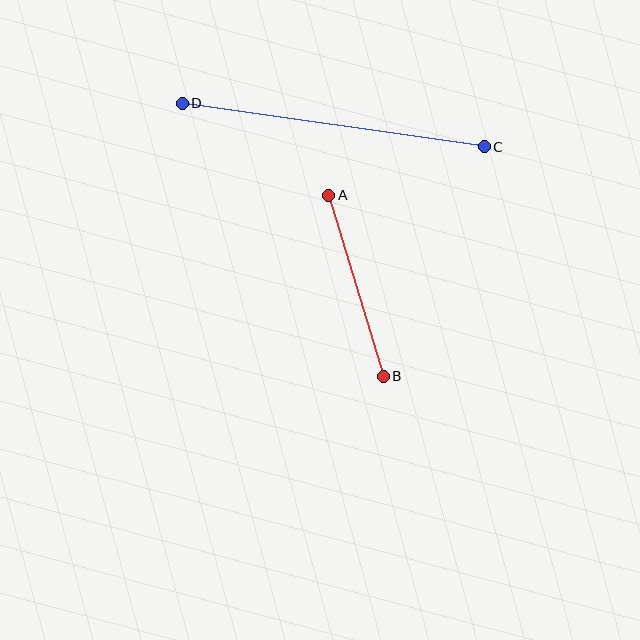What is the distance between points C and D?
The distance is approximately 305 pixels.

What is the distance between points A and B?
The distance is approximately 189 pixels.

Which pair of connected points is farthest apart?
Points C and D are farthest apart.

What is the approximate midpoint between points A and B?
The midpoint is at approximately (356, 286) pixels.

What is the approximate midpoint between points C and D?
The midpoint is at approximately (333, 125) pixels.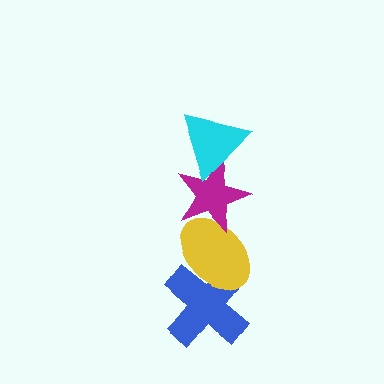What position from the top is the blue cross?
The blue cross is 4th from the top.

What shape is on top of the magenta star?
The cyan triangle is on top of the magenta star.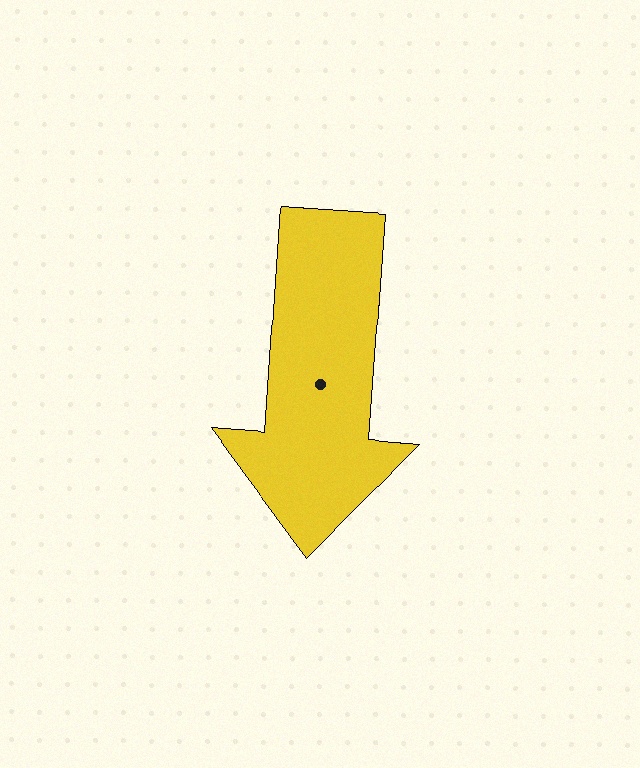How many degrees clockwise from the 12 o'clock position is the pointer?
Approximately 184 degrees.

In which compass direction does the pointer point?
South.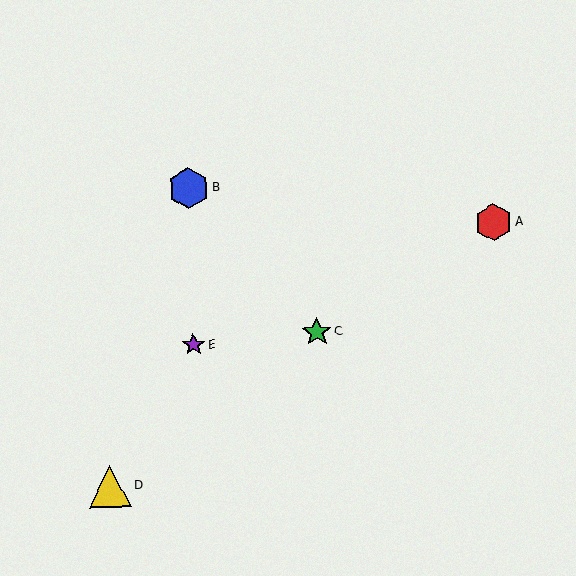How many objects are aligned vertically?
2 objects (B, E) are aligned vertically.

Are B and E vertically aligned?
Yes, both are at x≈188.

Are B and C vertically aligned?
No, B is at x≈188 and C is at x≈317.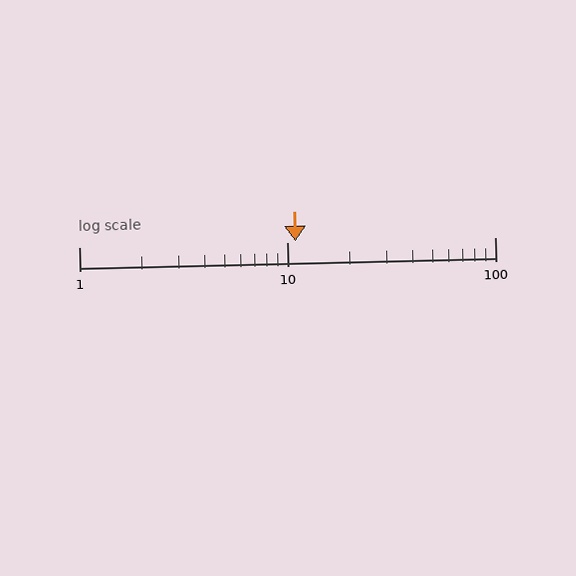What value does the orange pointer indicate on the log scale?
The pointer indicates approximately 11.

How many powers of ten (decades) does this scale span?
The scale spans 2 decades, from 1 to 100.